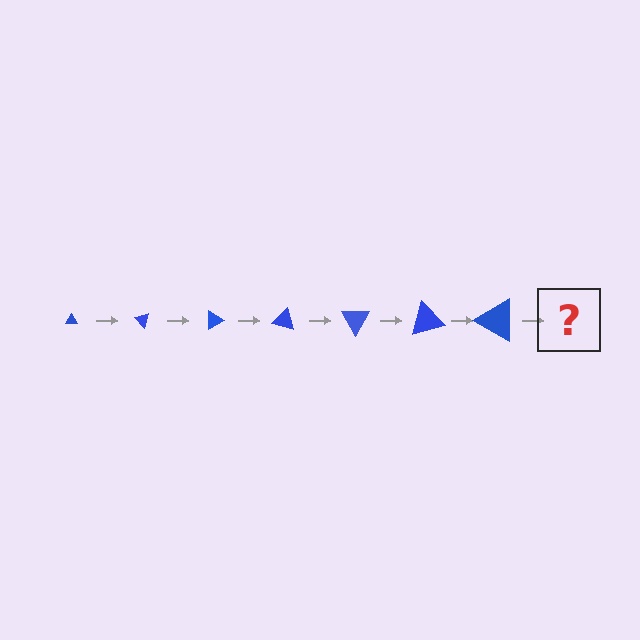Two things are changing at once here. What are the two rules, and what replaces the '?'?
The two rules are that the triangle grows larger each step and it rotates 45 degrees each step. The '?' should be a triangle, larger than the previous one and rotated 315 degrees from the start.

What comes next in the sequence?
The next element should be a triangle, larger than the previous one and rotated 315 degrees from the start.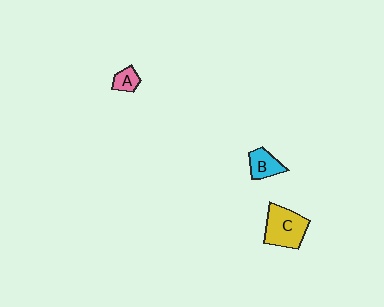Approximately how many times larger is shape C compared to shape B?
Approximately 1.8 times.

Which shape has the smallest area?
Shape A (pink).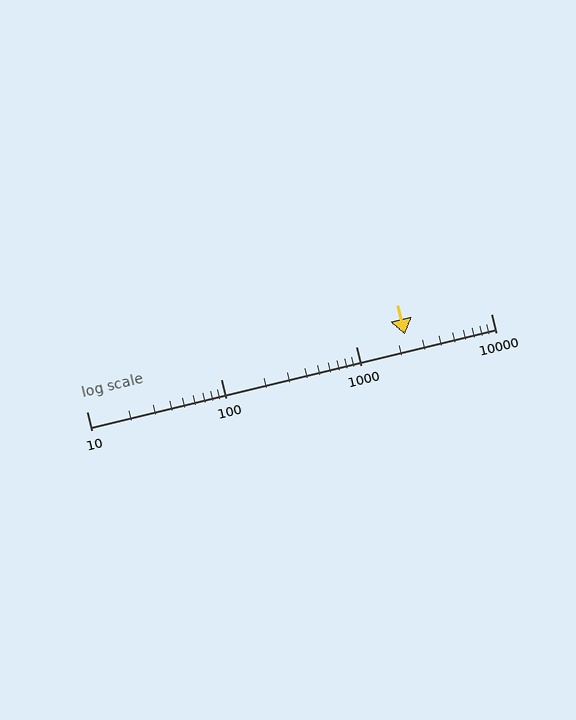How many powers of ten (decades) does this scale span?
The scale spans 3 decades, from 10 to 10000.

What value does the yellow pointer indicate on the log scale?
The pointer indicates approximately 2300.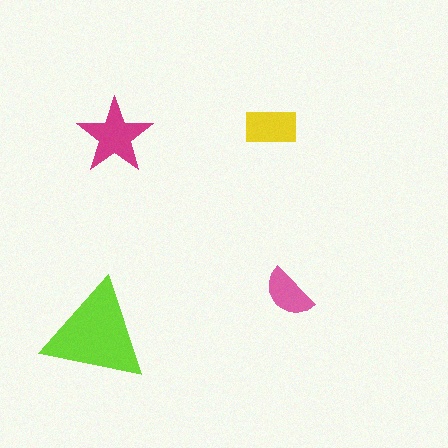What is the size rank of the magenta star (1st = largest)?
2nd.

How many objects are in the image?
There are 4 objects in the image.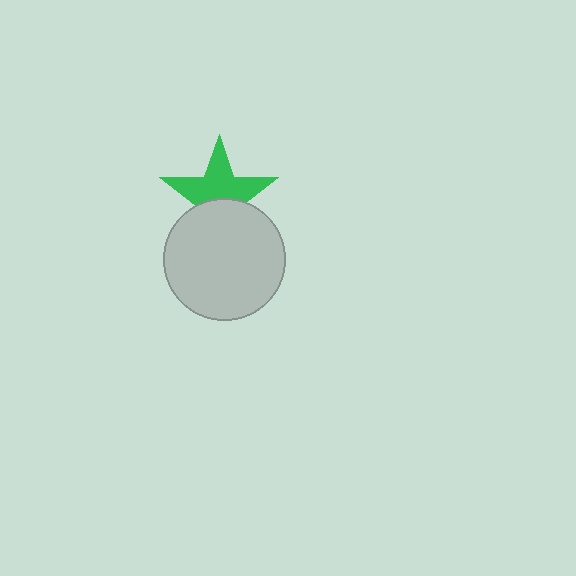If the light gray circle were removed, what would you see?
You would see the complete green star.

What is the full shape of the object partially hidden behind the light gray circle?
The partially hidden object is a green star.